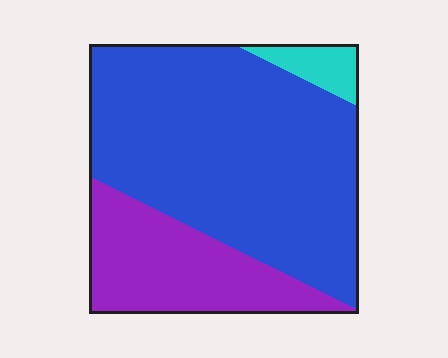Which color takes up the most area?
Blue, at roughly 70%.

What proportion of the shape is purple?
Purple takes up about one quarter (1/4) of the shape.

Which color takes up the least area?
Cyan, at roughly 5%.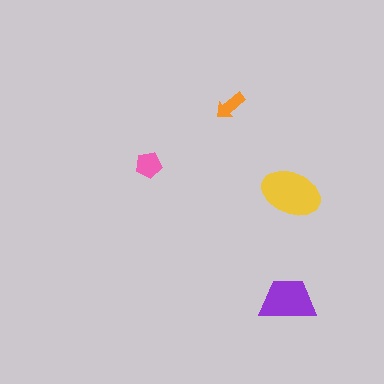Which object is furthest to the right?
The yellow ellipse is rightmost.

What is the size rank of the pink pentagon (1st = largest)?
3rd.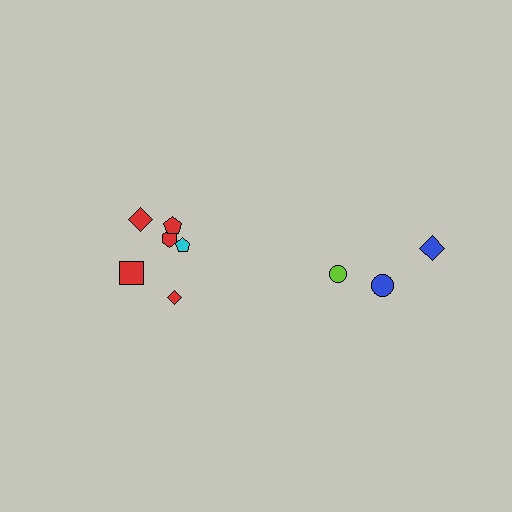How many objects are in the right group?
There are 3 objects.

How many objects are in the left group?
There are 6 objects.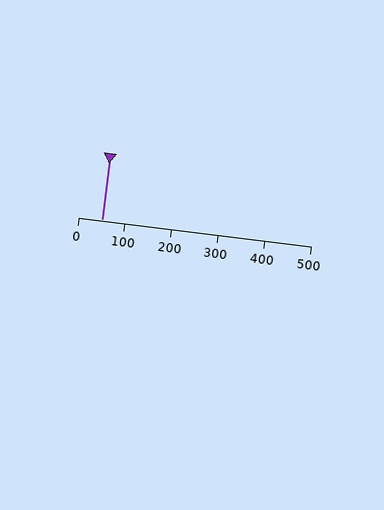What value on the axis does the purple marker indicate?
The marker indicates approximately 50.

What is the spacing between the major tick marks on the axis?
The major ticks are spaced 100 apart.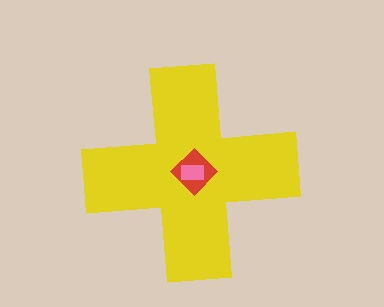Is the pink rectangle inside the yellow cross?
Yes.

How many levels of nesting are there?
3.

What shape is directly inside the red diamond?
The pink rectangle.